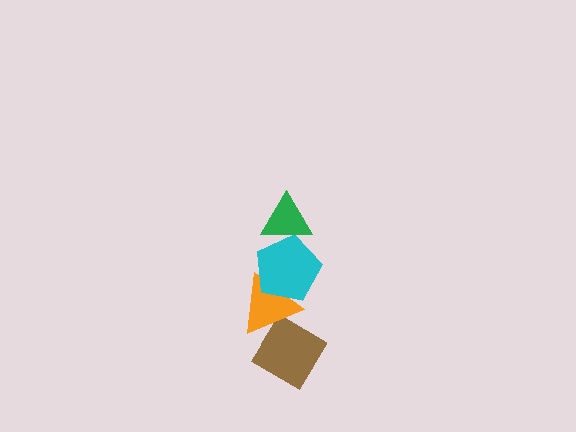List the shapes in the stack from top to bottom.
From top to bottom: the green triangle, the cyan pentagon, the orange triangle, the brown diamond.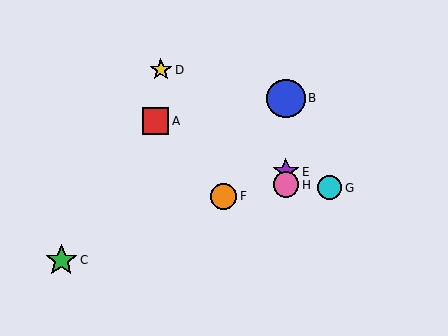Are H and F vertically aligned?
No, H is at x≈286 and F is at x≈223.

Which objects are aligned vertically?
Objects B, E, H are aligned vertically.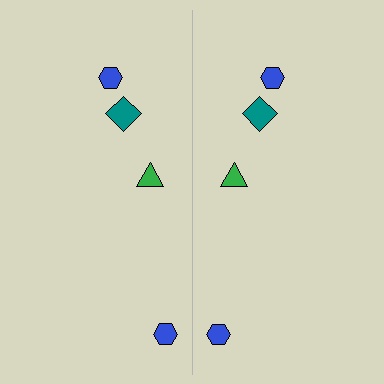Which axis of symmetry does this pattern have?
The pattern has a vertical axis of symmetry running through the center of the image.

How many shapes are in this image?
There are 8 shapes in this image.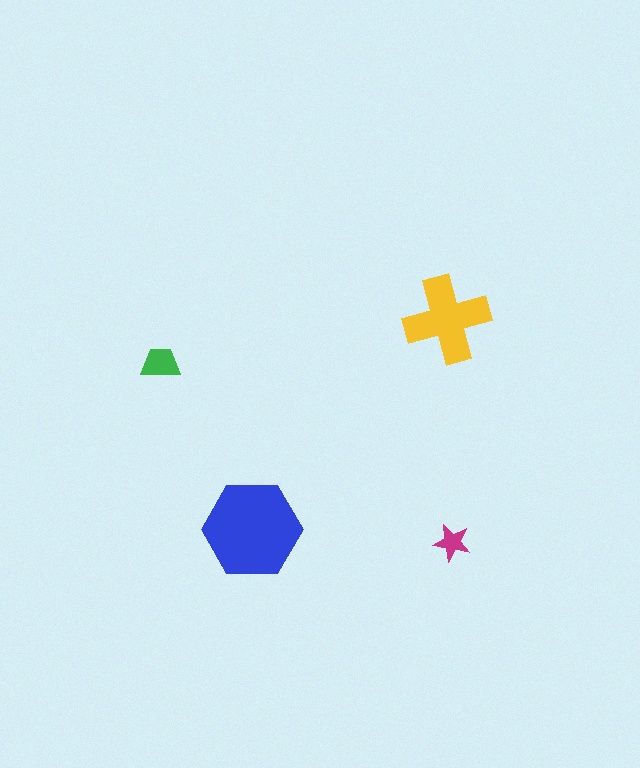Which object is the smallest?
The magenta star.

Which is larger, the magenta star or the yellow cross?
The yellow cross.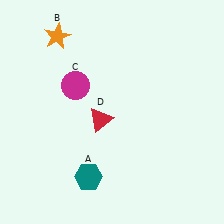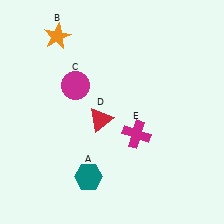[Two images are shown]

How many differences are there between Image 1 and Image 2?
There is 1 difference between the two images.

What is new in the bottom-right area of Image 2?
A magenta cross (E) was added in the bottom-right area of Image 2.